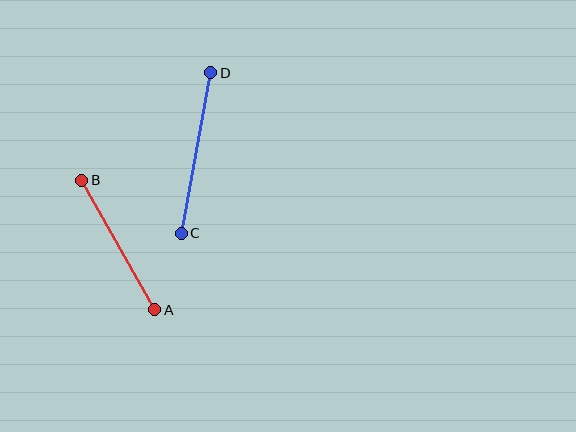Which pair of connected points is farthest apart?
Points C and D are farthest apart.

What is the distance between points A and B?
The distance is approximately 149 pixels.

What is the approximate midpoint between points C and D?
The midpoint is at approximately (196, 153) pixels.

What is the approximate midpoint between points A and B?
The midpoint is at approximately (118, 245) pixels.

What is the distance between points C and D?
The distance is approximately 163 pixels.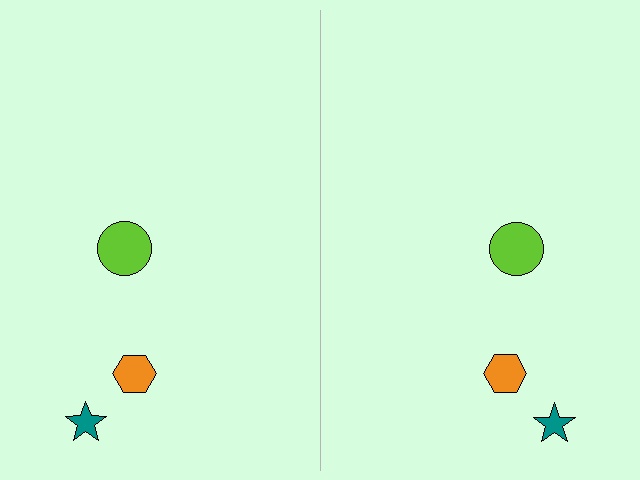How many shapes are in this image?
There are 6 shapes in this image.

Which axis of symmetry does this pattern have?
The pattern has a vertical axis of symmetry running through the center of the image.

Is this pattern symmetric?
Yes, this pattern has bilateral (reflection) symmetry.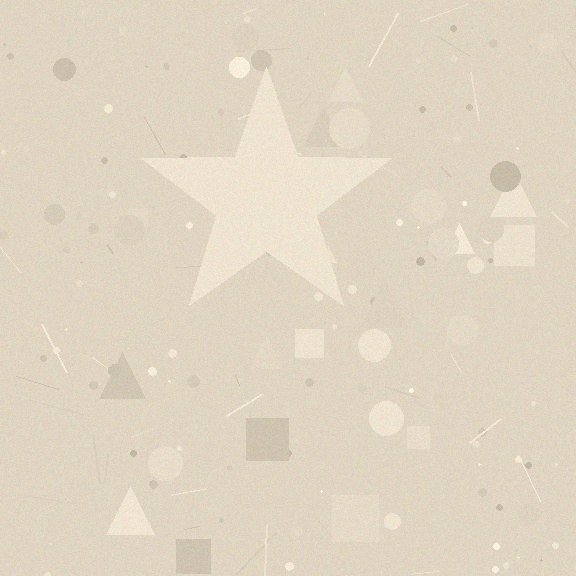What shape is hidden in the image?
A star is hidden in the image.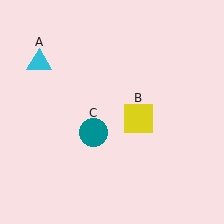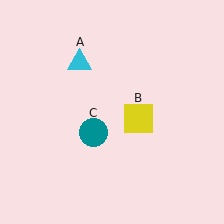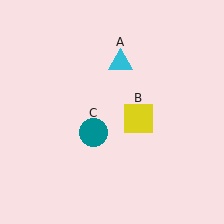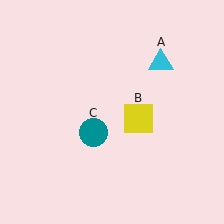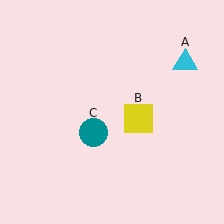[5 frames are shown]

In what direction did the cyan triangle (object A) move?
The cyan triangle (object A) moved right.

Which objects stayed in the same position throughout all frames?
Yellow square (object B) and teal circle (object C) remained stationary.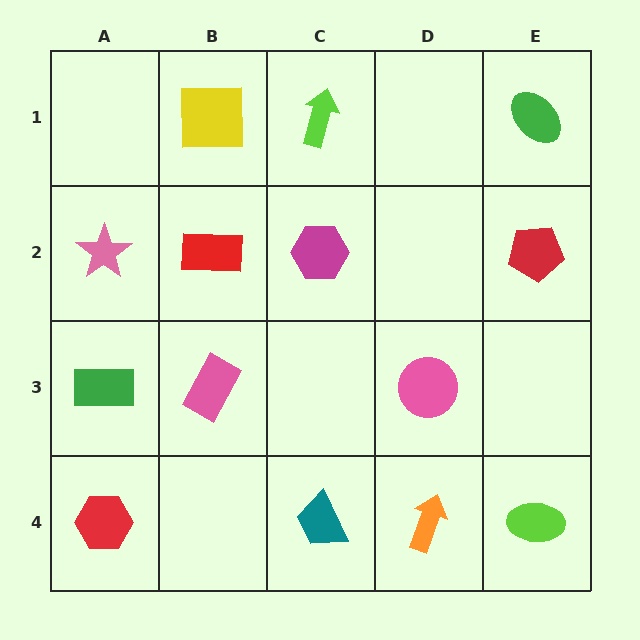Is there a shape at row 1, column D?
No, that cell is empty.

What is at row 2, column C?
A magenta hexagon.